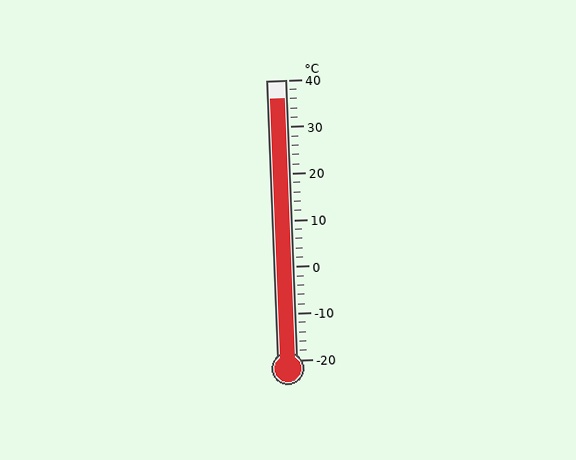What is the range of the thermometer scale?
The thermometer scale ranges from -20°C to 40°C.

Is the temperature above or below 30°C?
The temperature is above 30°C.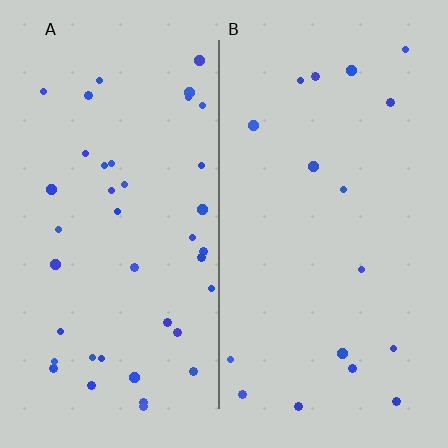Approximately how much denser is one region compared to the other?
Approximately 2.3× — region A over region B.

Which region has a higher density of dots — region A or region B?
A (the left).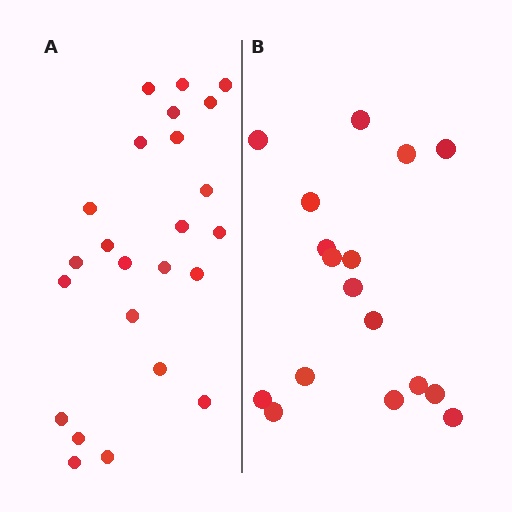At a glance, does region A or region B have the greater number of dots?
Region A (the left region) has more dots.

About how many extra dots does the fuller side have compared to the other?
Region A has roughly 8 or so more dots than region B.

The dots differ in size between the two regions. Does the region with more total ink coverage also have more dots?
No. Region B has more total ink coverage because its dots are larger, but region A actually contains more individual dots. Total area can be misleading — the number of items is what matters here.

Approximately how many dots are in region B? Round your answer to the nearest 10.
About 20 dots. (The exact count is 17, which rounds to 20.)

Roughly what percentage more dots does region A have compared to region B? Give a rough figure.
About 40% more.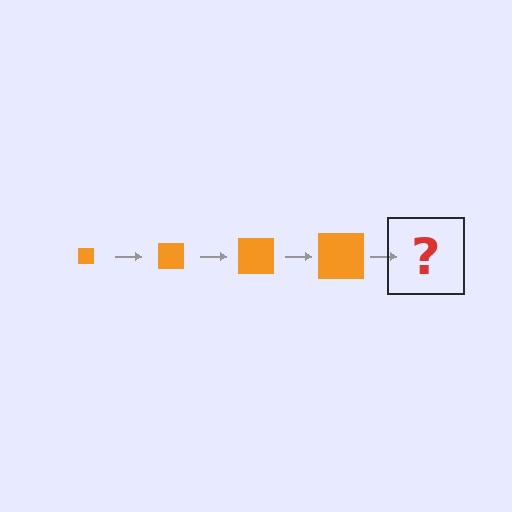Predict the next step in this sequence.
The next step is an orange square, larger than the previous one.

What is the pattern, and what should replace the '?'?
The pattern is that the square gets progressively larger each step. The '?' should be an orange square, larger than the previous one.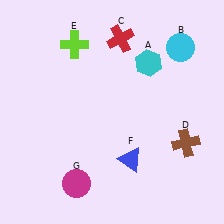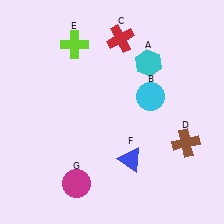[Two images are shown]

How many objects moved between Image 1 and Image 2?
1 object moved between the two images.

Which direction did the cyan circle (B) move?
The cyan circle (B) moved down.